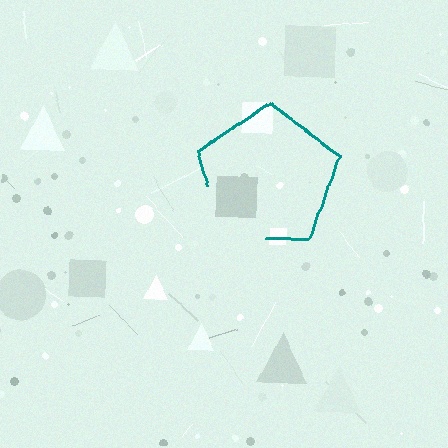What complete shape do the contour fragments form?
The contour fragments form a pentagon.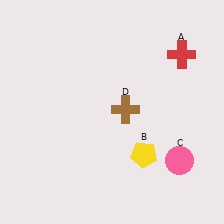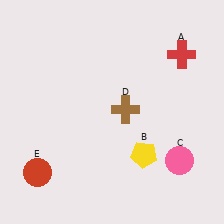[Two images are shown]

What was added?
A red circle (E) was added in Image 2.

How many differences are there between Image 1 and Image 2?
There is 1 difference between the two images.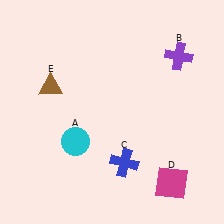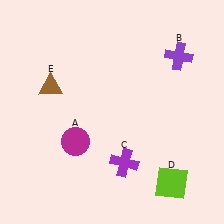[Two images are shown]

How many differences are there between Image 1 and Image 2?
There are 3 differences between the two images.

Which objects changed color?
A changed from cyan to magenta. C changed from blue to purple. D changed from magenta to lime.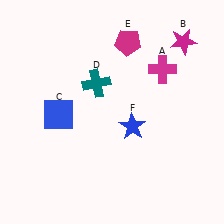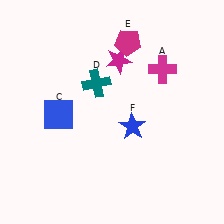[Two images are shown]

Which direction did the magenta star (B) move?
The magenta star (B) moved left.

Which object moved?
The magenta star (B) moved left.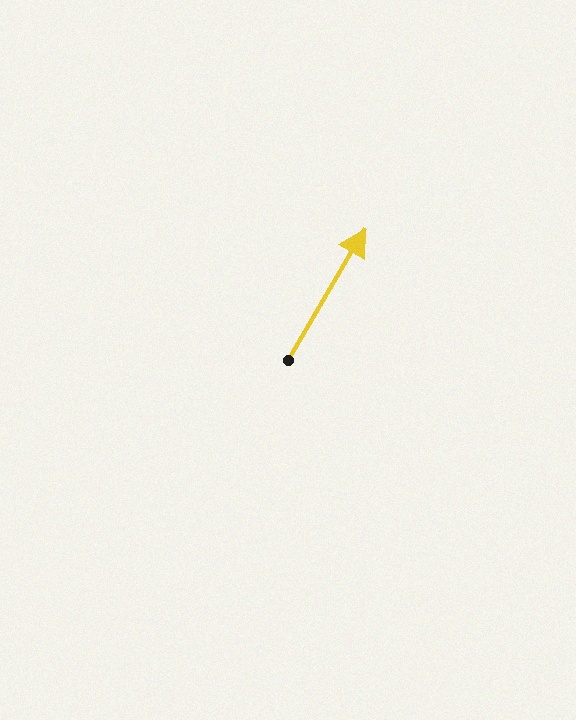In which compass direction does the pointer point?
Northeast.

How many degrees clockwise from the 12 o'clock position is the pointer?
Approximately 30 degrees.